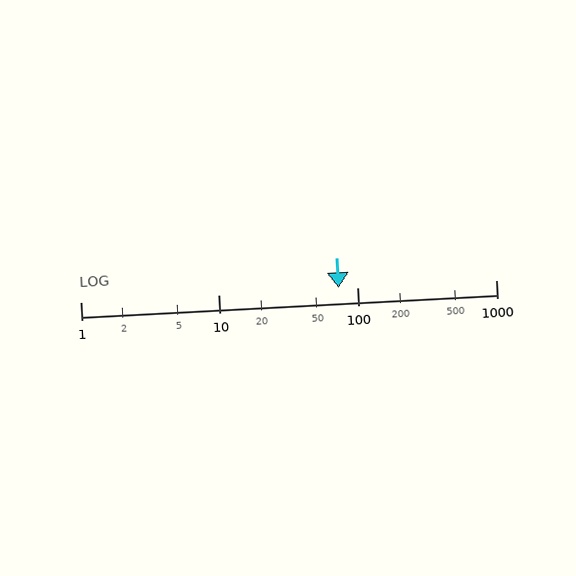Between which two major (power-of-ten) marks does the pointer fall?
The pointer is between 10 and 100.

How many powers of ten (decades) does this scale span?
The scale spans 3 decades, from 1 to 1000.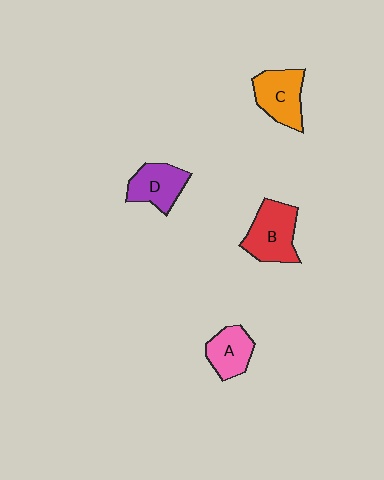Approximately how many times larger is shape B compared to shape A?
Approximately 1.4 times.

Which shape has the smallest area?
Shape A (pink).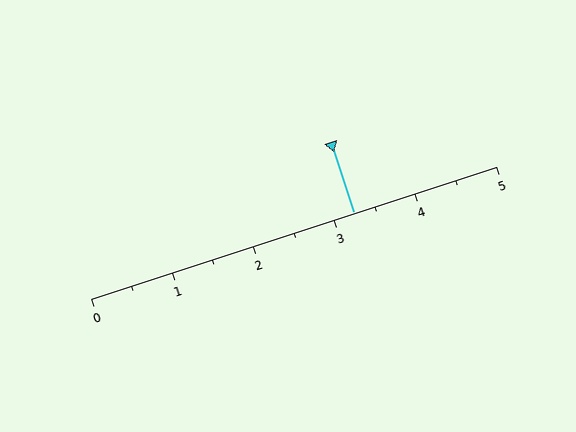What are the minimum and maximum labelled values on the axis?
The axis runs from 0 to 5.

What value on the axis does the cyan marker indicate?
The marker indicates approximately 3.2.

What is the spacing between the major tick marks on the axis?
The major ticks are spaced 1 apart.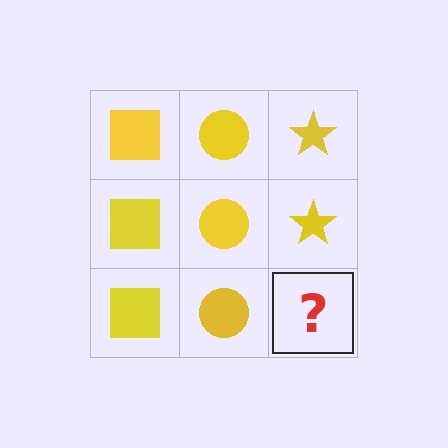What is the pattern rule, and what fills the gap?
The rule is that each column has a consistent shape. The gap should be filled with a yellow star.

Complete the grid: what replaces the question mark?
The question mark should be replaced with a yellow star.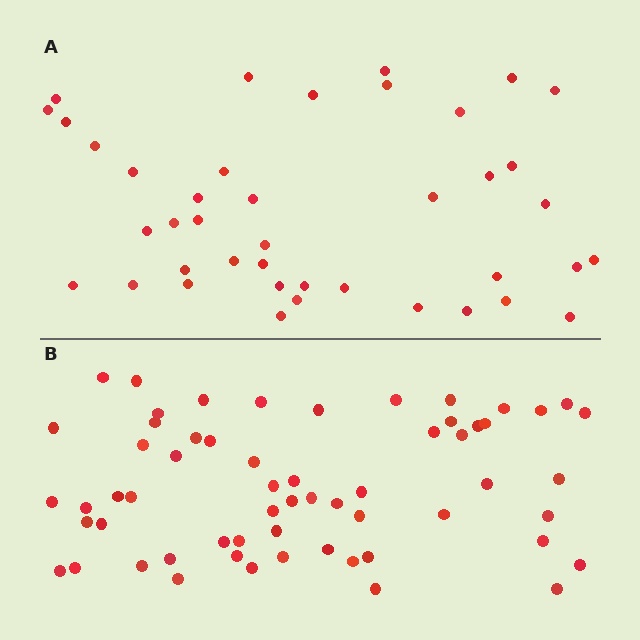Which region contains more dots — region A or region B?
Region B (the bottom region) has more dots.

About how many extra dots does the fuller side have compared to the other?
Region B has approximately 20 more dots than region A.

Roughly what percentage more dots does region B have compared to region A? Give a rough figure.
About 45% more.